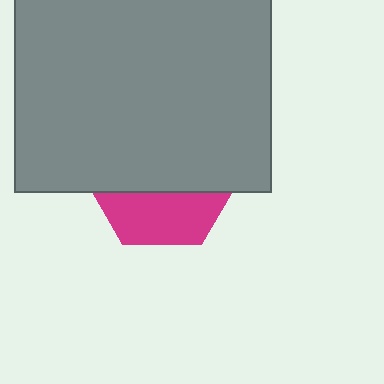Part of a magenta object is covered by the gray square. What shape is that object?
It is a hexagon.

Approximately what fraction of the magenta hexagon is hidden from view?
Roughly 66% of the magenta hexagon is hidden behind the gray square.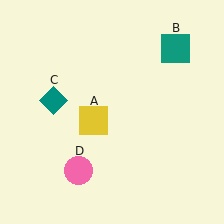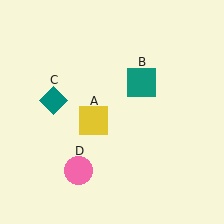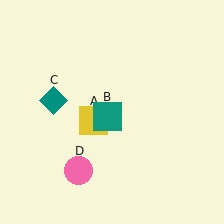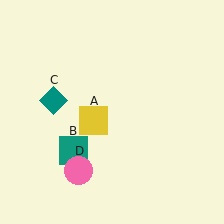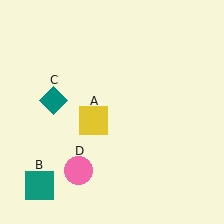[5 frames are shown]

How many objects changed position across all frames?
1 object changed position: teal square (object B).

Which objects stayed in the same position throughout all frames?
Yellow square (object A) and teal diamond (object C) and pink circle (object D) remained stationary.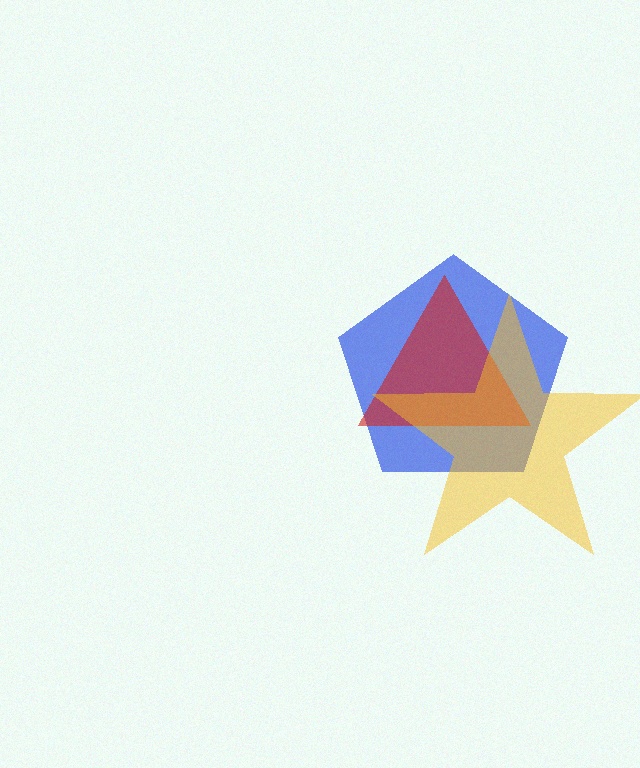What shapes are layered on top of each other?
The layered shapes are: a blue pentagon, a red triangle, a yellow star.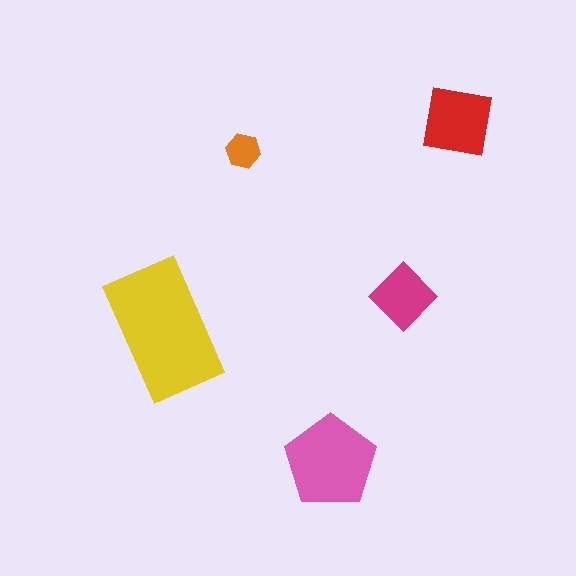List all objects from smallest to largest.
The orange hexagon, the magenta diamond, the red square, the pink pentagon, the yellow rectangle.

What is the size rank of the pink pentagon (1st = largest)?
2nd.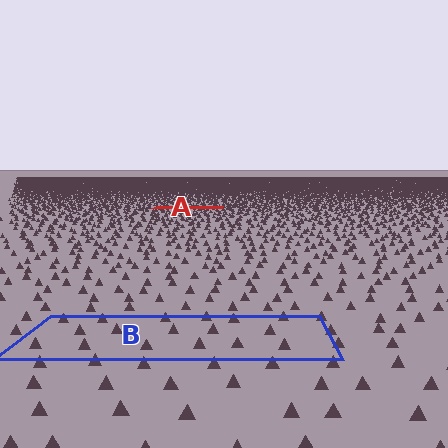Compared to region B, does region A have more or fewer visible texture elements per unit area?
Region A has more texture elements per unit area — they are packed more densely because it is farther away.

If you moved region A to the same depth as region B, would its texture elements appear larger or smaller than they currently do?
They would appear larger. At a closer depth, the same texture elements are projected at a bigger on-screen size.